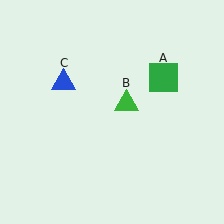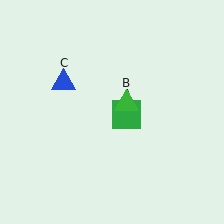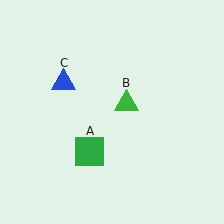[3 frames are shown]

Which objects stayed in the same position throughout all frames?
Green triangle (object B) and blue triangle (object C) remained stationary.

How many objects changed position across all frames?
1 object changed position: green square (object A).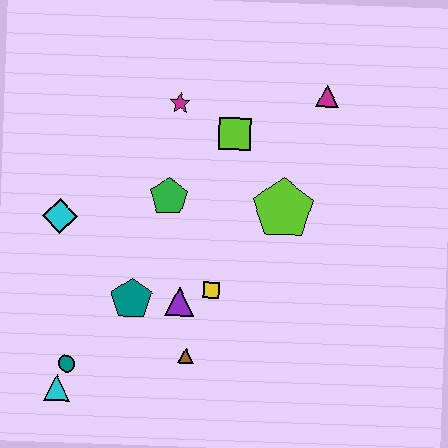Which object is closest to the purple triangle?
The yellow square is closest to the purple triangle.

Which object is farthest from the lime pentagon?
The cyan triangle is farthest from the lime pentagon.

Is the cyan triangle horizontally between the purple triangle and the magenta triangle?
No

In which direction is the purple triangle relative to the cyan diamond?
The purple triangle is to the right of the cyan diamond.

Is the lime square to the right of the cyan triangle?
Yes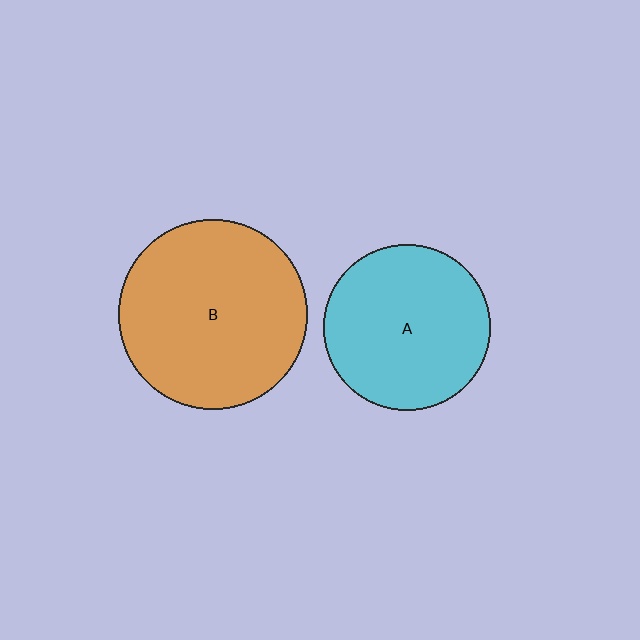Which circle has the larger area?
Circle B (orange).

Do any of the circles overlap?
No, none of the circles overlap.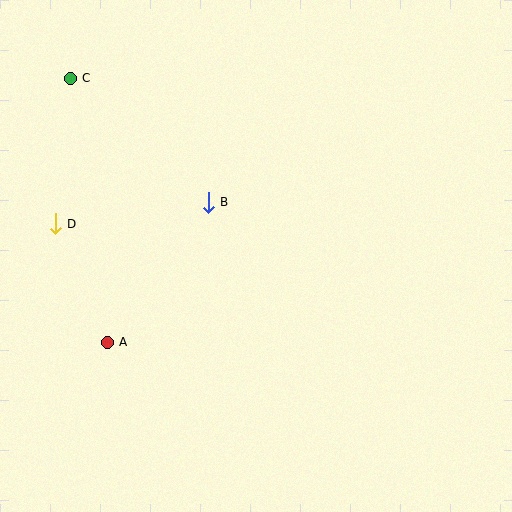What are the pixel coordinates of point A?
Point A is at (107, 342).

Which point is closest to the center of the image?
Point B at (208, 202) is closest to the center.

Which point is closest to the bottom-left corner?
Point A is closest to the bottom-left corner.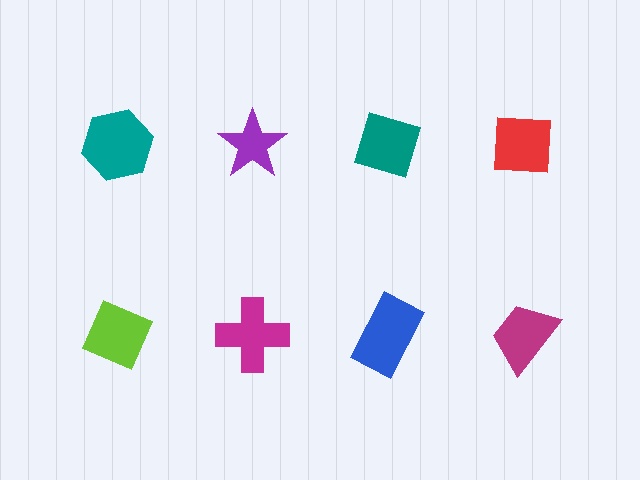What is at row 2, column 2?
A magenta cross.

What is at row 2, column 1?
A lime diamond.